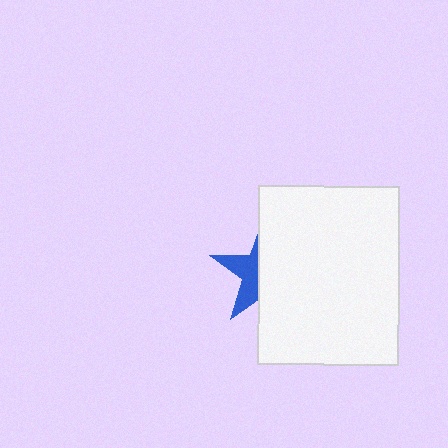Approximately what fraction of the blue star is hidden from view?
Roughly 63% of the blue star is hidden behind the white rectangle.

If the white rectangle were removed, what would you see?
You would see the complete blue star.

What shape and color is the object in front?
The object in front is a white rectangle.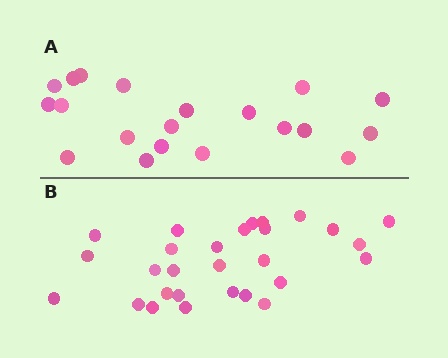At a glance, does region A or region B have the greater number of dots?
Region B (the bottom region) has more dots.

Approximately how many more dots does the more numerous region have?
Region B has roughly 8 or so more dots than region A.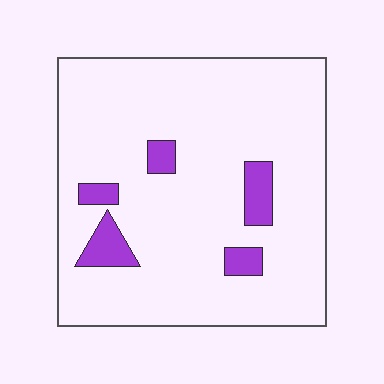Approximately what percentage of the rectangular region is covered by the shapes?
Approximately 10%.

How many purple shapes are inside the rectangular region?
5.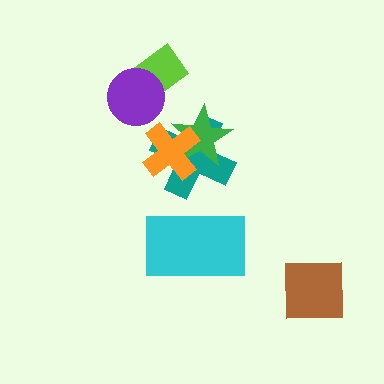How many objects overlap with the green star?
2 objects overlap with the green star.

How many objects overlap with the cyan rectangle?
0 objects overlap with the cyan rectangle.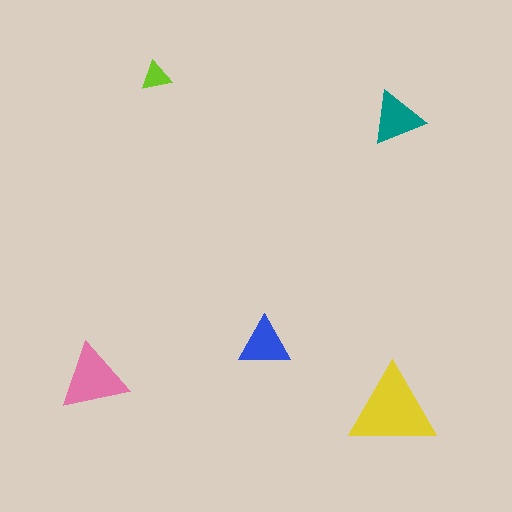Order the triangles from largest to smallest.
the yellow one, the pink one, the teal one, the blue one, the lime one.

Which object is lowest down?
The yellow triangle is bottommost.